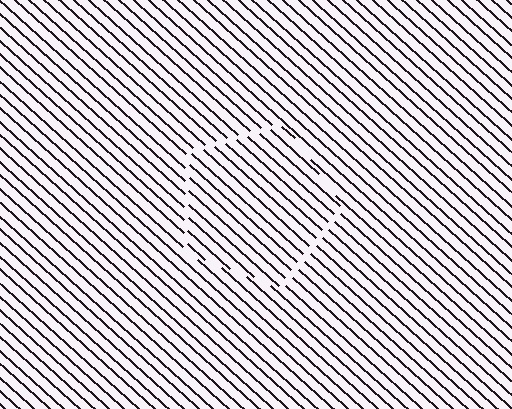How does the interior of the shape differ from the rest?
The interior of the shape contains the same grating, shifted by half a period — the contour is defined by the phase discontinuity where line-ends from the inner and outer gratings abut.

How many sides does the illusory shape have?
5 sides — the line-ends trace a pentagon.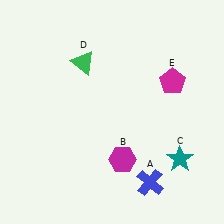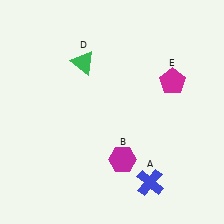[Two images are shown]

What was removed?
The teal star (C) was removed in Image 2.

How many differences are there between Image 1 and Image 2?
There is 1 difference between the two images.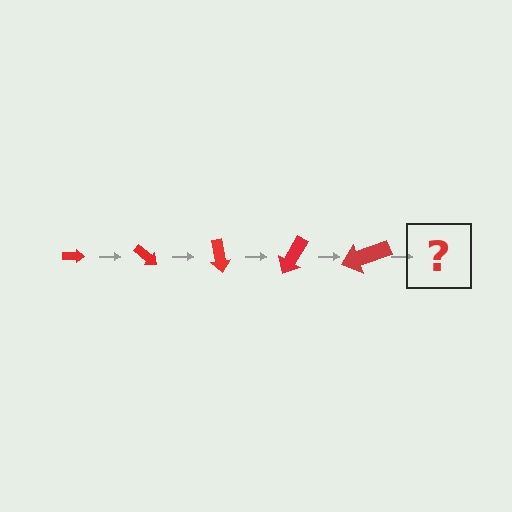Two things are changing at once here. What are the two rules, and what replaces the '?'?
The two rules are that the arrow grows larger each step and it rotates 40 degrees each step. The '?' should be an arrow, larger than the previous one and rotated 200 degrees from the start.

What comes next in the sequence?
The next element should be an arrow, larger than the previous one and rotated 200 degrees from the start.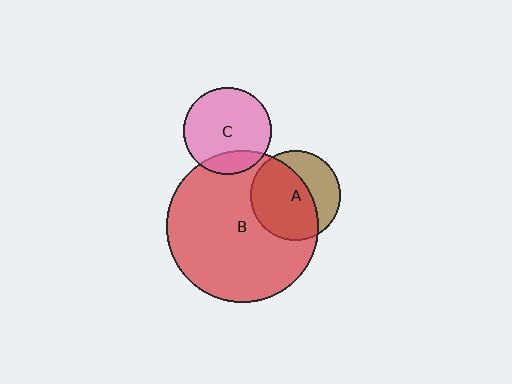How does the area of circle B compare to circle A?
Approximately 2.9 times.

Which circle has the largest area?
Circle B (red).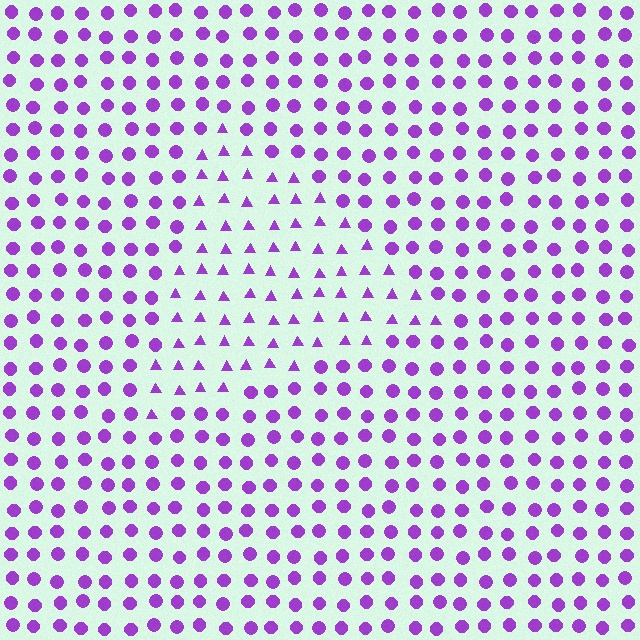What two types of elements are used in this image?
The image uses triangles inside the triangle region and circles outside it.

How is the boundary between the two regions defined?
The boundary is defined by a change in element shape: triangles inside vs. circles outside. All elements share the same color and spacing.